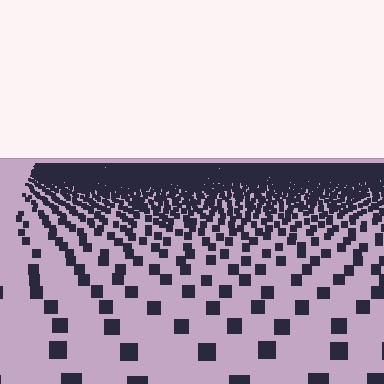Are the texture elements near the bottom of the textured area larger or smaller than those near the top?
Larger. Near the bottom, elements are closer to the viewer and appear at a bigger on-screen size.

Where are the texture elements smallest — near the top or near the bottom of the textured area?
Near the top.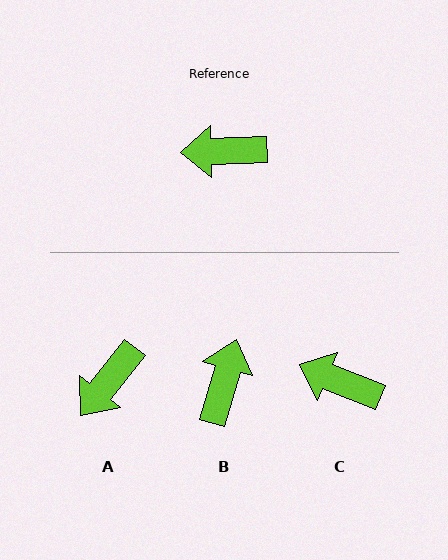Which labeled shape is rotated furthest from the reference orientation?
B, about 108 degrees away.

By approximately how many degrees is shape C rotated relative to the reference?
Approximately 24 degrees clockwise.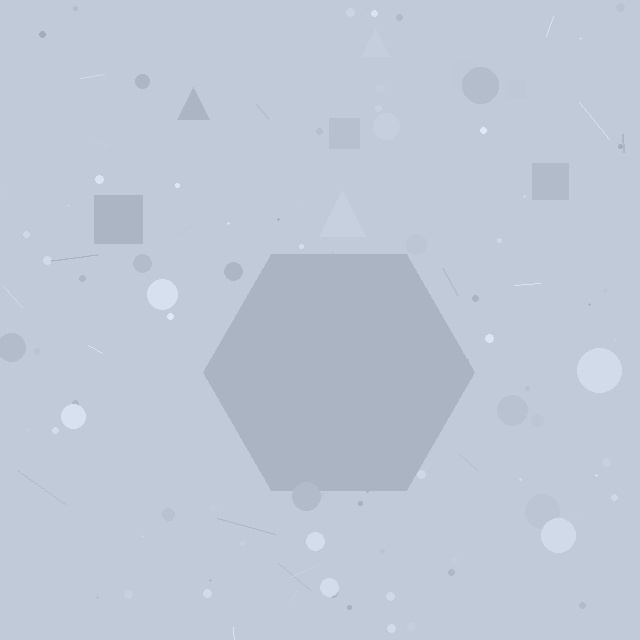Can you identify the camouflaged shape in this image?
The camouflaged shape is a hexagon.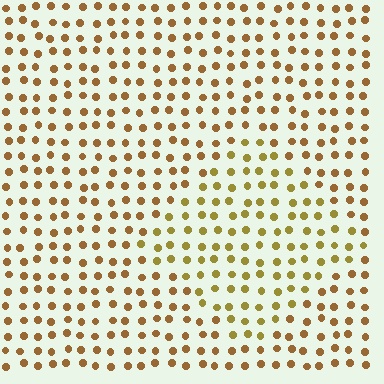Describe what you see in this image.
The image is filled with small brown elements in a uniform arrangement. A diamond-shaped region is visible where the elements are tinted to a slightly different hue, forming a subtle color boundary.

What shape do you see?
I see a diamond.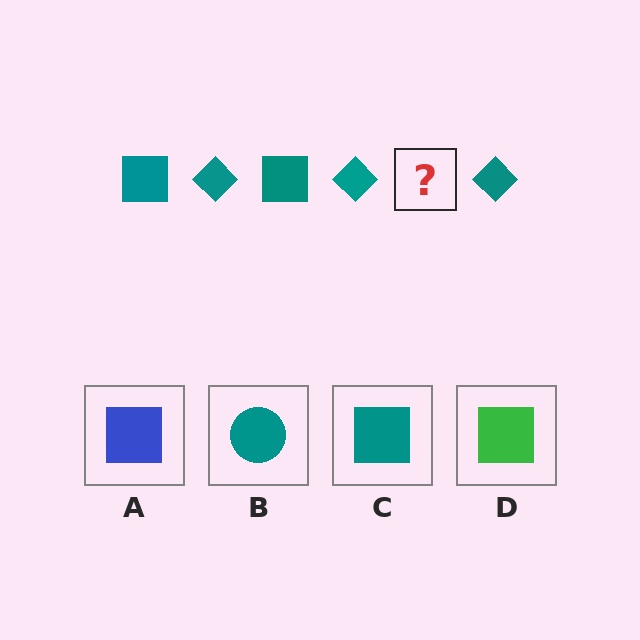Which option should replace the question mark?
Option C.